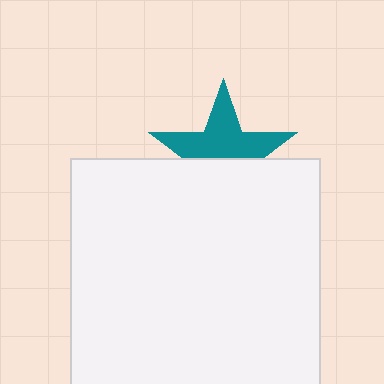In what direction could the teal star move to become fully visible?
The teal star could move up. That would shift it out from behind the white rectangle entirely.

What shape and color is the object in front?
The object in front is a white rectangle.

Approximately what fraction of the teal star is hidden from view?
Roughly 45% of the teal star is hidden behind the white rectangle.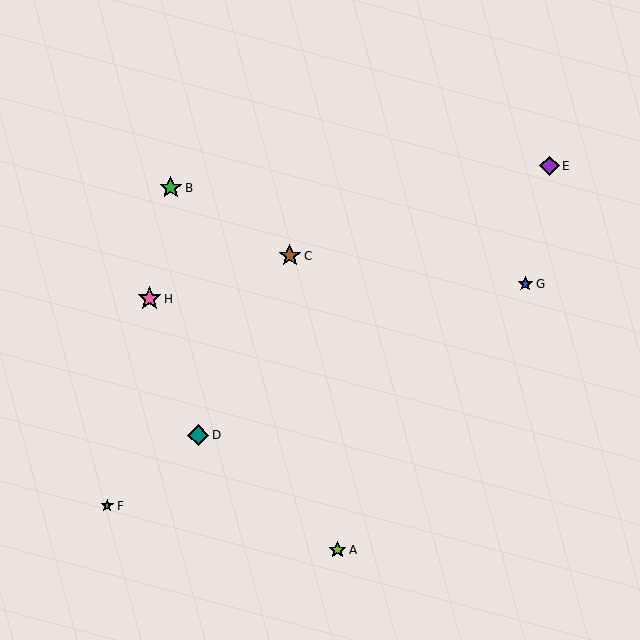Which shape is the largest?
The pink star (labeled H) is the largest.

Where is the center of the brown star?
The center of the brown star is at (290, 256).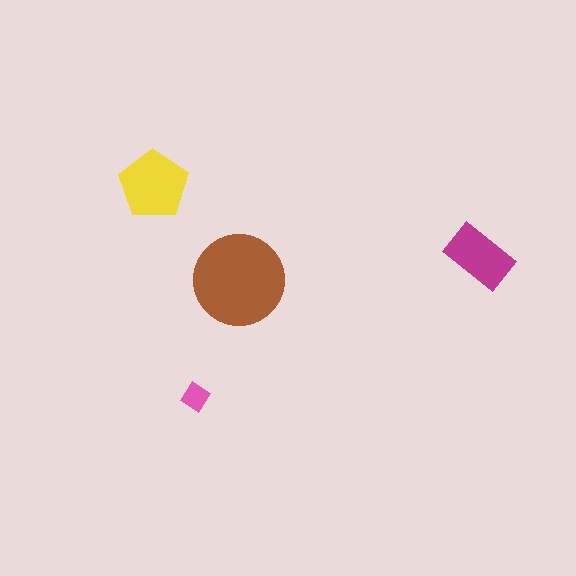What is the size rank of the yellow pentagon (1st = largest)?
2nd.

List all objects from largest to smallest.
The brown circle, the yellow pentagon, the magenta rectangle, the pink diamond.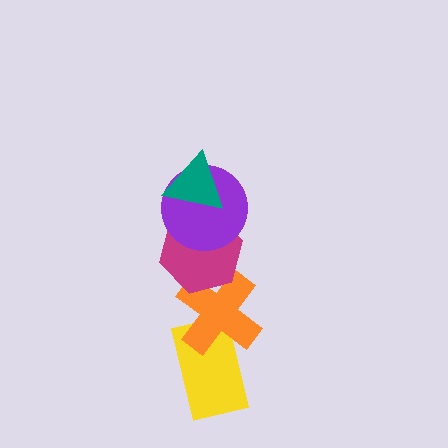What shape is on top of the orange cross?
The magenta hexagon is on top of the orange cross.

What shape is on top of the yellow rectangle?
The orange cross is on top of the yellow rectangle.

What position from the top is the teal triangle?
The teal triangle is 1st from the top.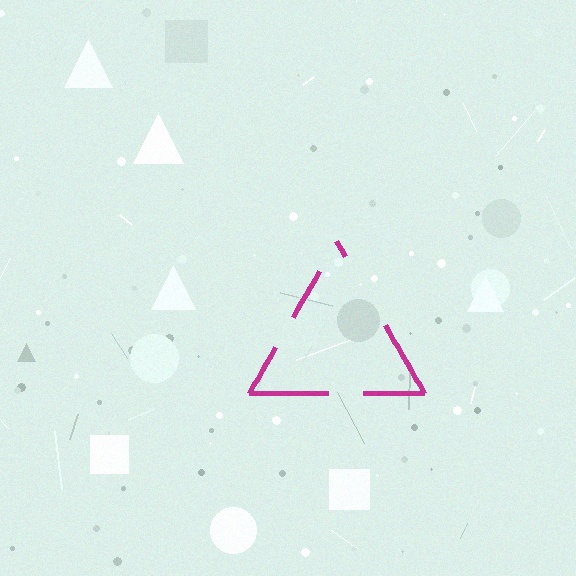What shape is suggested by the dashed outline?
The dashed outline suggests a triangle.